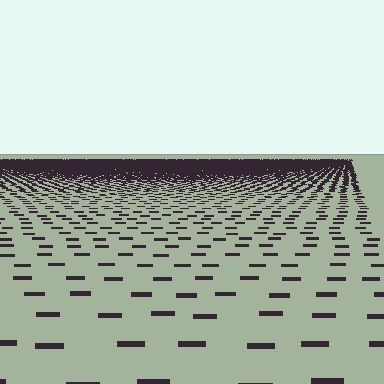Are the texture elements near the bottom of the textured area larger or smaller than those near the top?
Larger. Near the bottom, elements are closer to the viewer and appear at a bigger on-screen size.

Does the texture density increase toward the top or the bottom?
Density increases toward the top.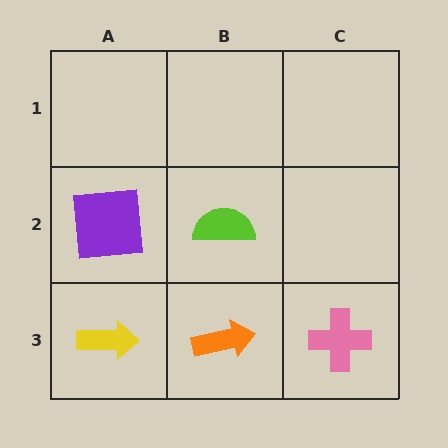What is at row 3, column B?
An orange arrow.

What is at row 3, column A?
A yellow arrow.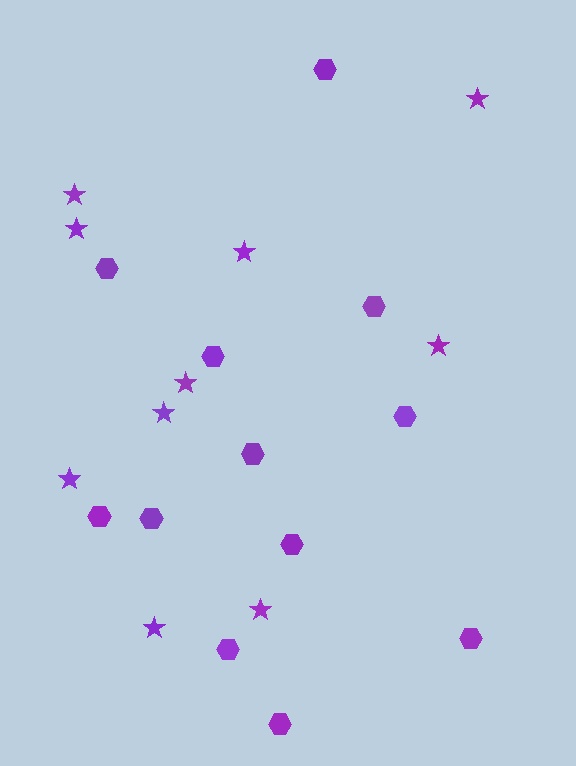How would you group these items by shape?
There are 2 groups: one group of hexagons (12) and one group of stars (10).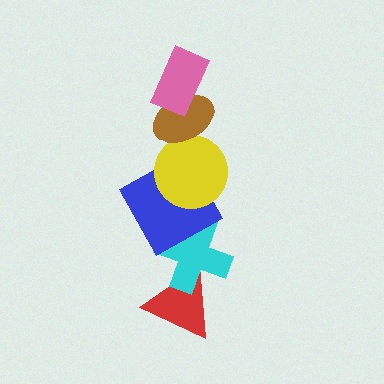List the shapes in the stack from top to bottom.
From top to bottom: the pink rectangle, the brown ellipse, the yellow circle, the blue square, the cyan cross, the red triangle.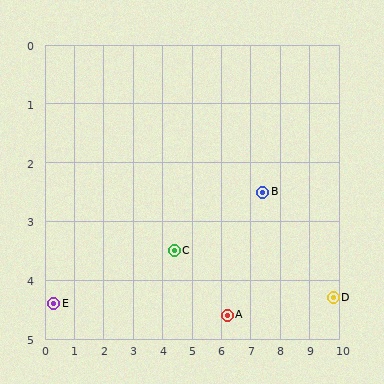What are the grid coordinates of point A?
Point A is at approximately (6.2, 4.6).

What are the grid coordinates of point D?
Point D is at approximately (9.8, 4.3).